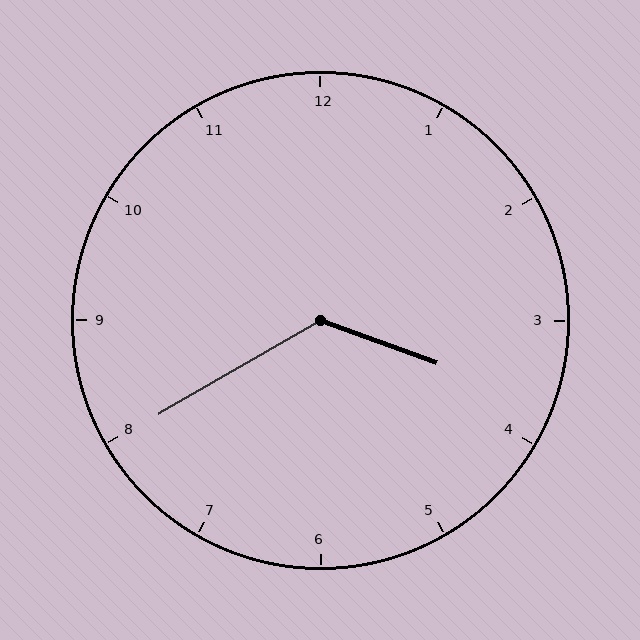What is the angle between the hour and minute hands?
Approximately 130 degrees.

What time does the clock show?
3:40.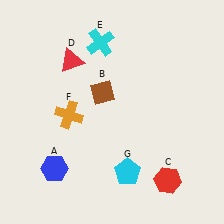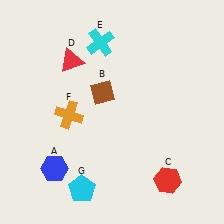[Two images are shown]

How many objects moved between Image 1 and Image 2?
1 object moved between the two images.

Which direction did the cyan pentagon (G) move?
The cyan pentagon (G) moved left.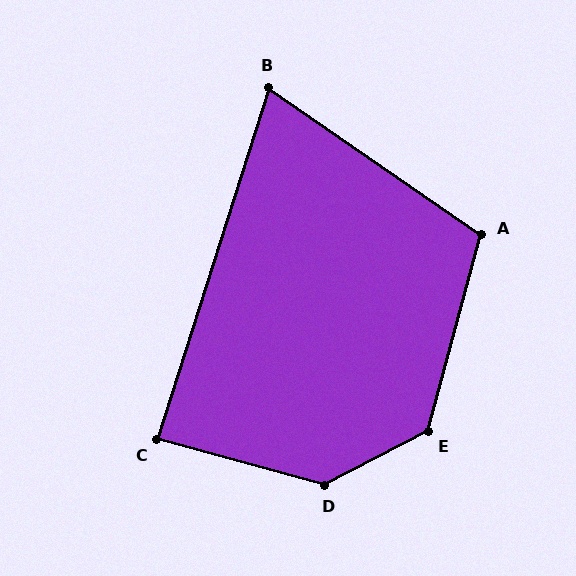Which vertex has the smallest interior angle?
B, at approximately 73 degrees.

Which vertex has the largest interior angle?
D, at approximately 137 degrees.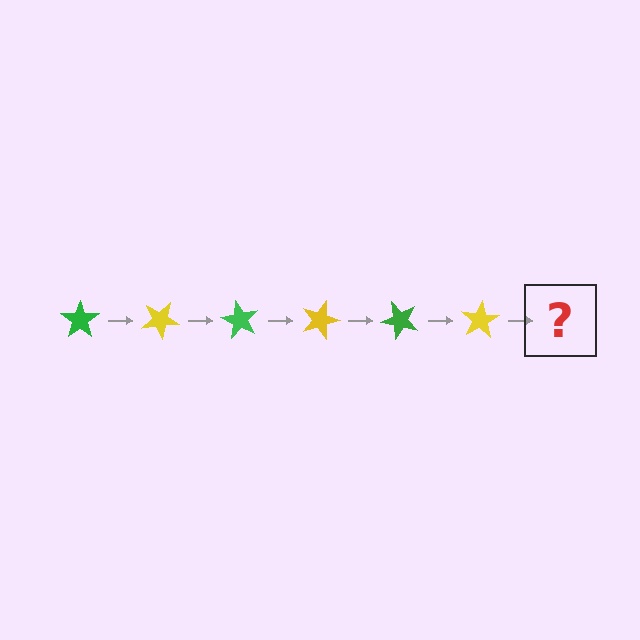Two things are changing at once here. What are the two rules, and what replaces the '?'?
The two rules are that it rotates 30 degrees each step and the color cycles through green and yellow. The '?' should be a green star, rotated 180 degrees from the start.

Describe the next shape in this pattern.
It should be a green star, rotated 180 degrees from the start.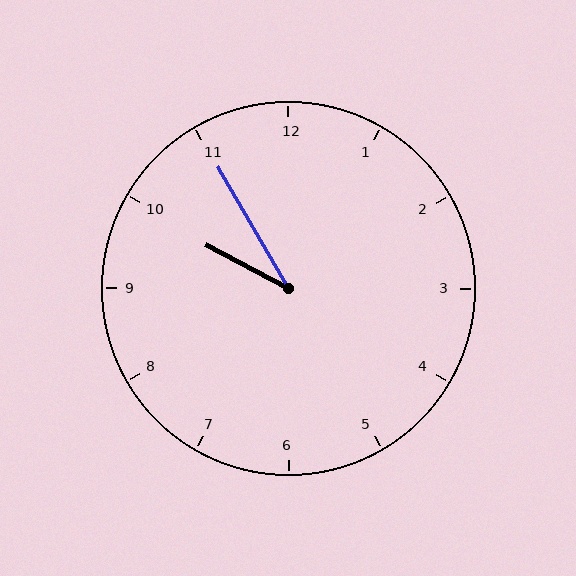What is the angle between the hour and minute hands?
Approximately 32 degrees.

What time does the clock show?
9:55.